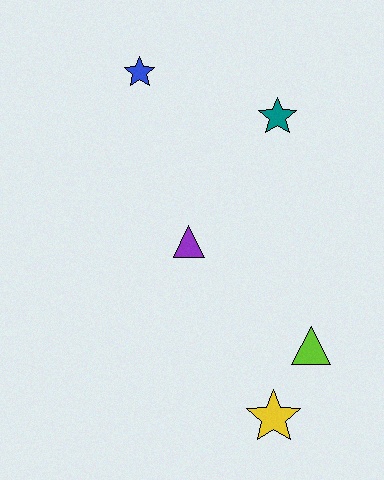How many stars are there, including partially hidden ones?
There are 3 stars.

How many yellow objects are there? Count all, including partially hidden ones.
There is 1 yellow object.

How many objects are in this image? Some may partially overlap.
There are 5 objects.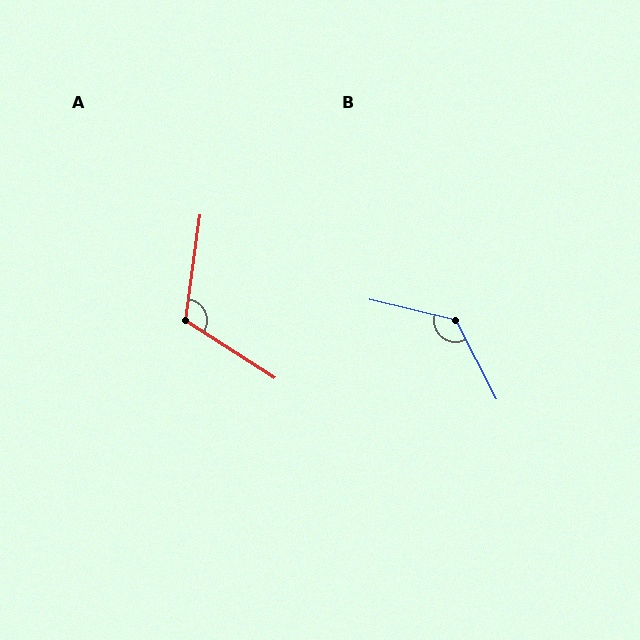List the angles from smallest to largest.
A (115°), B (131°).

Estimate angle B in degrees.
Approximately 131 degrees.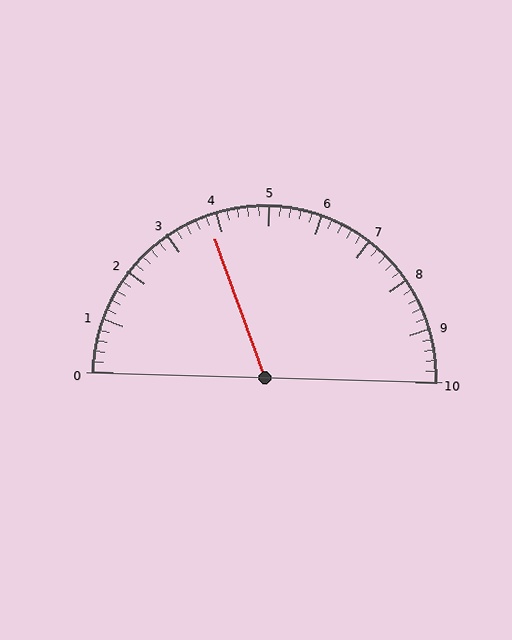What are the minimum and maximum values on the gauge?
The gauge ranges from 0 to 10.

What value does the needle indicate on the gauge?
The needle indicates approximately 3.8.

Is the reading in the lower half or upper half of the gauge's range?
The reading is in the lower half of the range (0 to 10).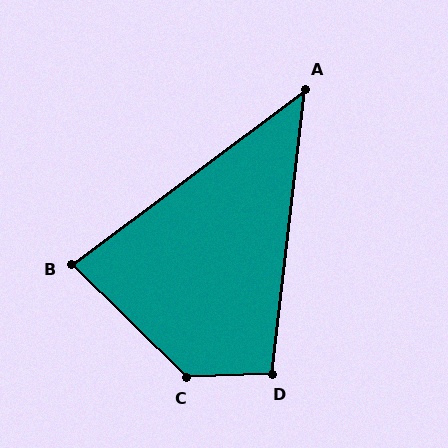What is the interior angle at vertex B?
Approximately 81 degrees (acute).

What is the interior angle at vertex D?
Approximately 99 degrees (obtuse).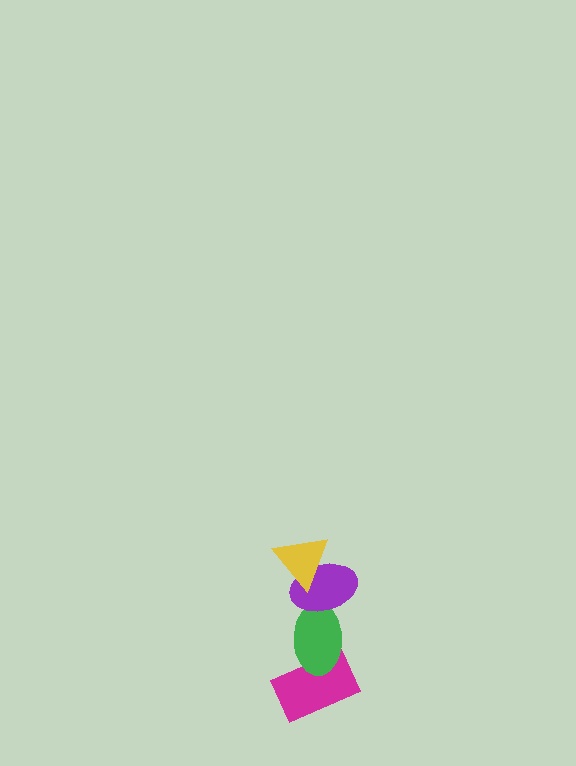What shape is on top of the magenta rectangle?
The green ellipse is on top of the magenta rectangle.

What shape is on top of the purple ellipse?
The yellow triangle is on top of the purple ellipse.